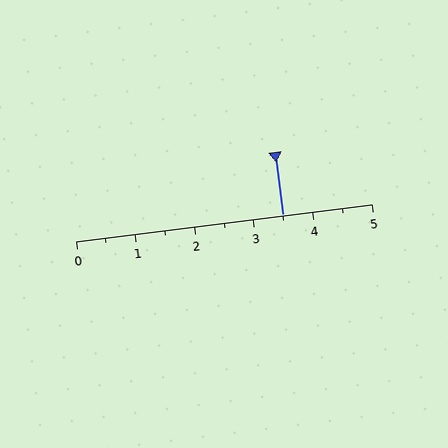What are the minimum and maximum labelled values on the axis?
The axis runs from 0 to 5.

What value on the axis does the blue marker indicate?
The marker indicates approximately 3.5.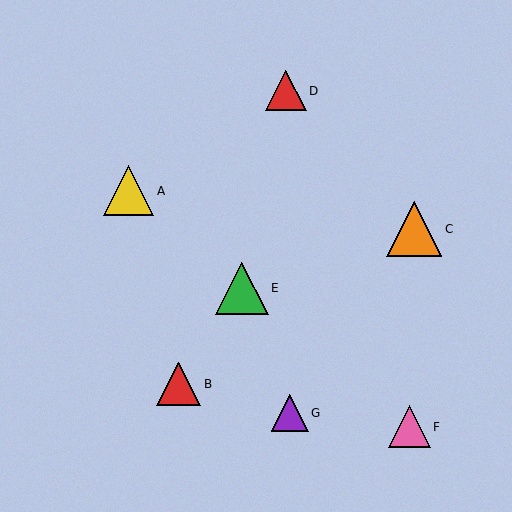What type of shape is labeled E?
Shape E is a green triangle.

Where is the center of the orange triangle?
The center of the orange triangle is at (414, 229).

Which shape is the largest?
The orange triangle (labeled C) is the largest.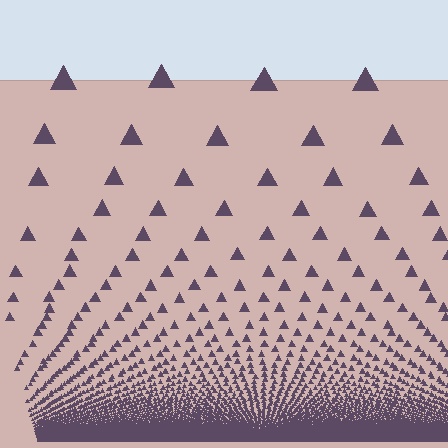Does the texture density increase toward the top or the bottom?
Density increases toward the bottom.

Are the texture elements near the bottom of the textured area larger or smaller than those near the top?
Smaller. The gradient is inverted — elements near the bottom are smaller and denser.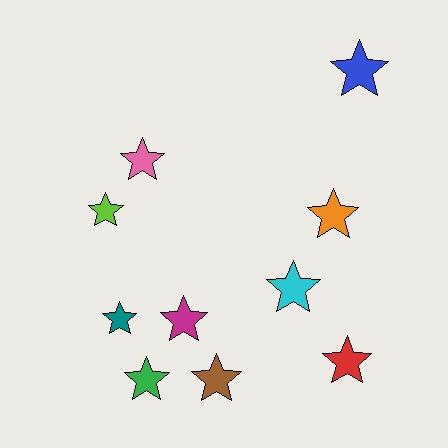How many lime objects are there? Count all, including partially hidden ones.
There is 1 lime object.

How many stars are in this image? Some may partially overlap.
There are 10 stars.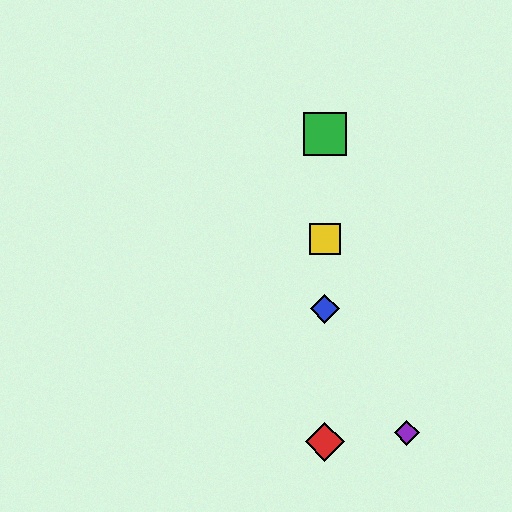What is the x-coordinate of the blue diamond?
The blue diamond is at x≈325.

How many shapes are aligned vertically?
4 shapes (the red diamond, the blue diamond, the green square, the yellow square) are aligned vertically.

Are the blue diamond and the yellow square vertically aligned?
Yes, both are at x≈325.